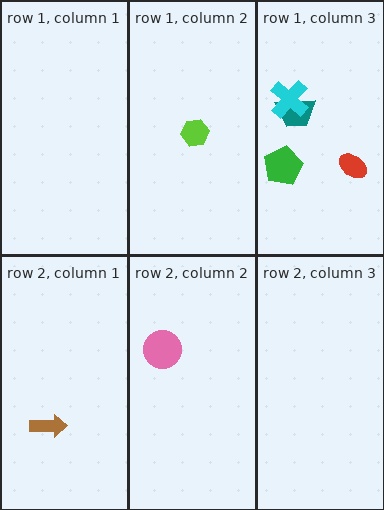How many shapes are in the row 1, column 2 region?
1.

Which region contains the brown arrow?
The row 2, column 1 region.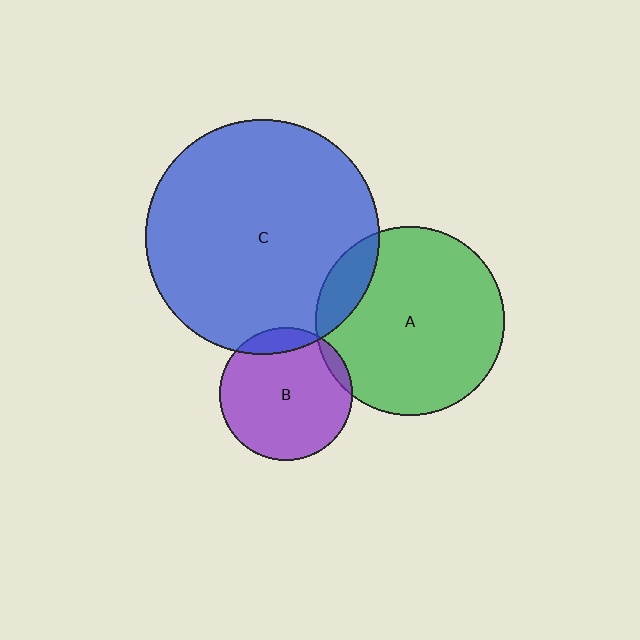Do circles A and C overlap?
Yes.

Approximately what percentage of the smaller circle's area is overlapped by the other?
Approximately 15%.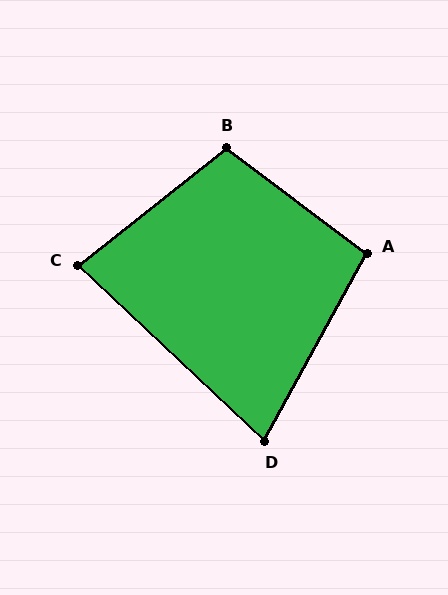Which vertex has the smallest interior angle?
D, at approximately 75 degrees.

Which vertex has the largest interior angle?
B, at approximately 105 degrees.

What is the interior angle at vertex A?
Approximately 98 degrees (obtuse).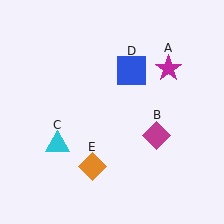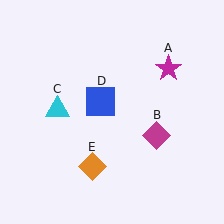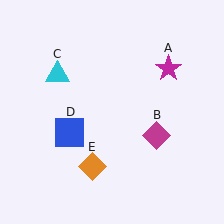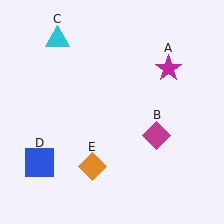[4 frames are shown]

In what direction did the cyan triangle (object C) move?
The cyan triangle (object C) moved up.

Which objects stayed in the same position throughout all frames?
Magenta star (object A) and magenta diamond (object B) and orange diamond (object E) remained stationary.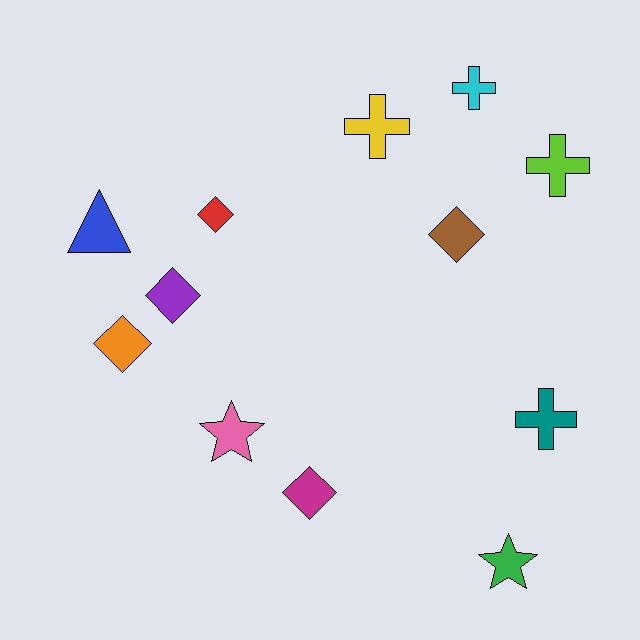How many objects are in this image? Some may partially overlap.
There are 12 objects.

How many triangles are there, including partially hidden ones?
There is 1 triangle.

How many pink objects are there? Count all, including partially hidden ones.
There is 1 pink object.